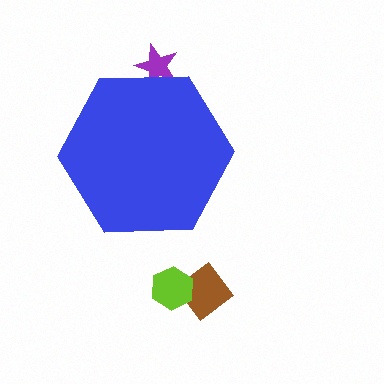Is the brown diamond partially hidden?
No, the brown diamond is fully visible.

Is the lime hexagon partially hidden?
No, the lime hexagon is fully visible.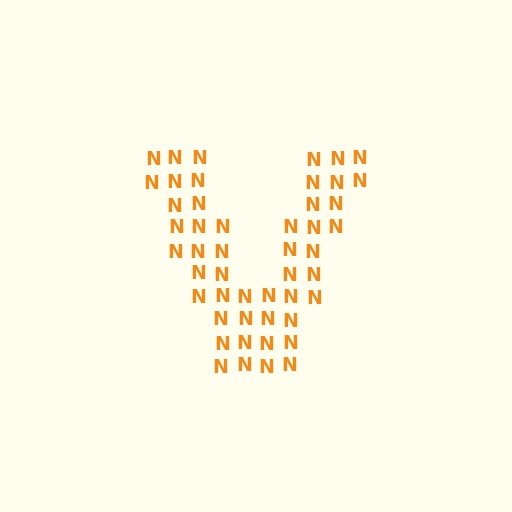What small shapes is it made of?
It is made of small letter N's.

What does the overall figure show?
The overall figure shows the letter V.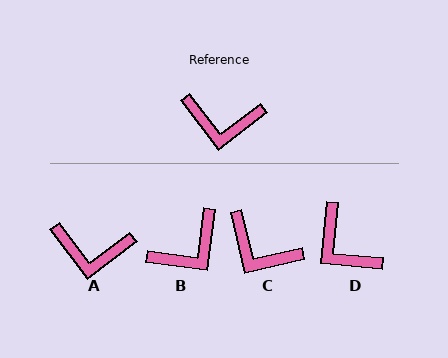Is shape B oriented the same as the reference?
No, it is off by about 45 degrees.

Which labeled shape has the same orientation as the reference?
A.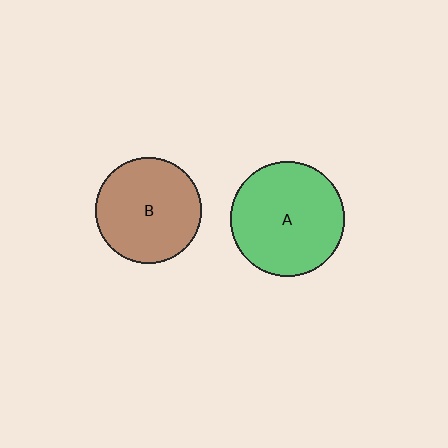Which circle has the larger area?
Circle A (green).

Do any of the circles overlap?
No, none of the circles overlap.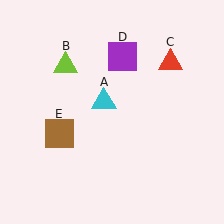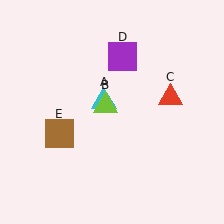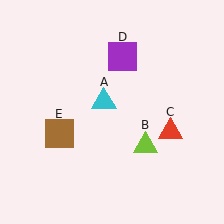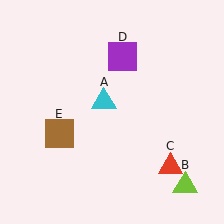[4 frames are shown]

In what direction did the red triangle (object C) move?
The red triangle (object C) moved down.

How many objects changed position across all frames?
2 objects changed position: lime triangle (object B), red triangle (object C).